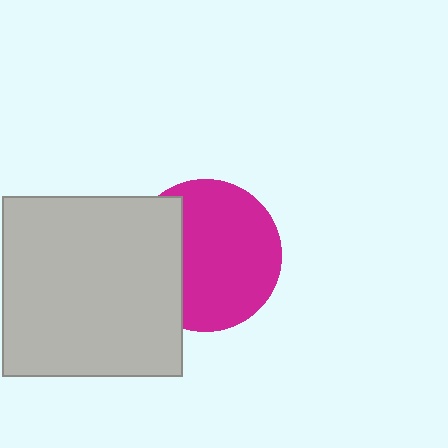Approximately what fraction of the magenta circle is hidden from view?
Roughly 31% of the magenta circle is hidden behind the light gray square.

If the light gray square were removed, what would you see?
You would see the complete magenta circle.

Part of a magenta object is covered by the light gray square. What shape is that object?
It is a circle.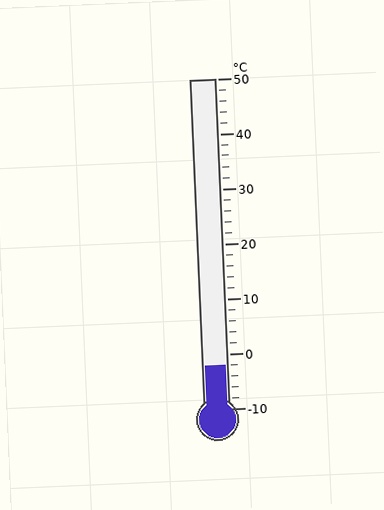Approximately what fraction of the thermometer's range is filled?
The thermometer is filled to approximately 15% of its range.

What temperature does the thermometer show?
The thermometer shows approximately -2°C.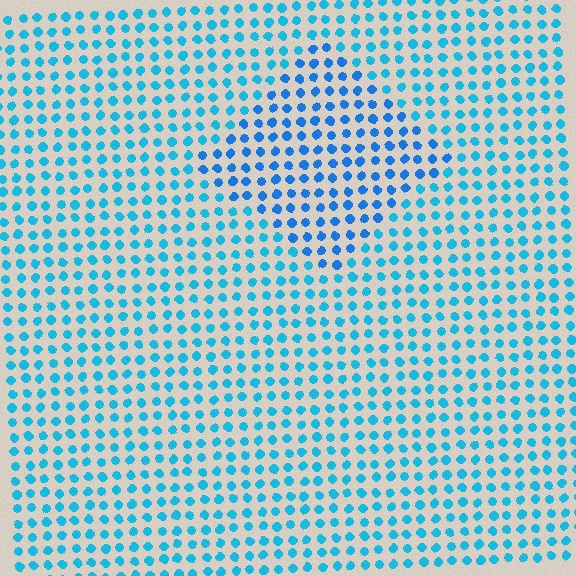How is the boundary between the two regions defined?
The boundary is defined purely by a slight shift in hue (about 20 degrees). Spacing, size, and orientation are identical on both sides.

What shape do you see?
I see a diamond.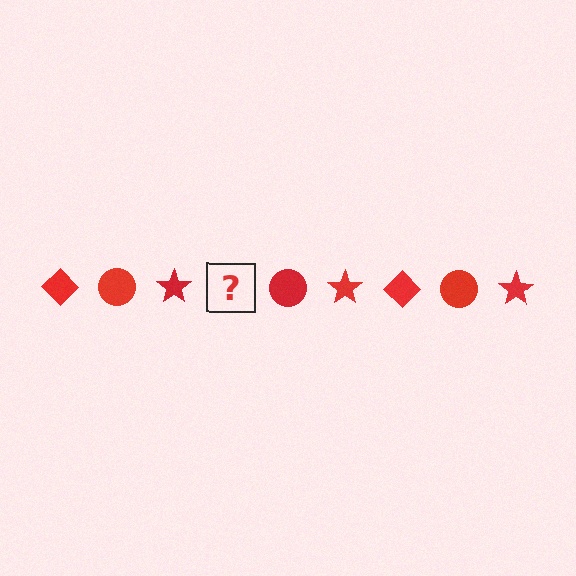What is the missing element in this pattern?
The missing element is a red diamond.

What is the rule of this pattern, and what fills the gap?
The rule is that the pattern cycles through diamond, circle, star shapes in red. The gap should be filled with a red diamond.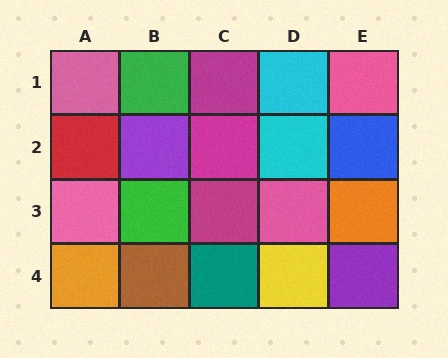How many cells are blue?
1 cell is blue.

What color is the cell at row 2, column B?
Purple.